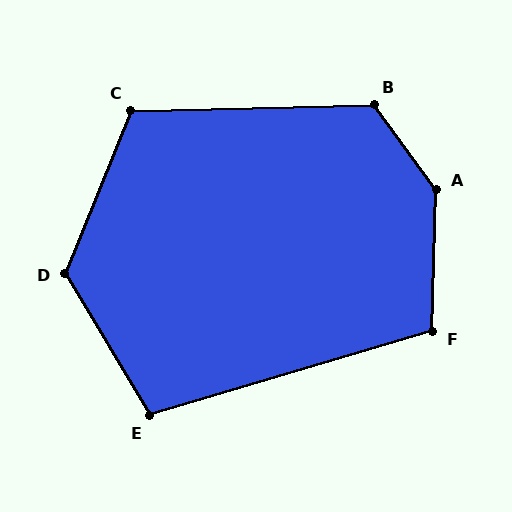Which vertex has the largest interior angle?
A, at approximately 143 degrees.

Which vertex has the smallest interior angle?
E, at approximately 104 degrees.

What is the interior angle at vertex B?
Approximately 125 degrees (obtuse).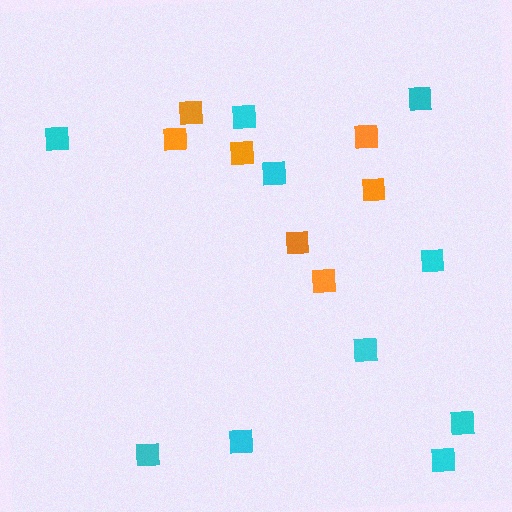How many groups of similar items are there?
There are 2 groups: one group of cyan squares (10) and one group of orange squares (7).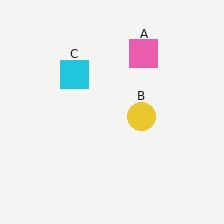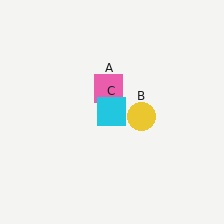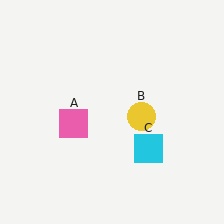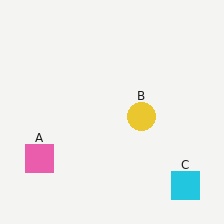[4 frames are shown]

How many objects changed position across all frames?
2 objects changed position: pink square (object A), cyan square (object C).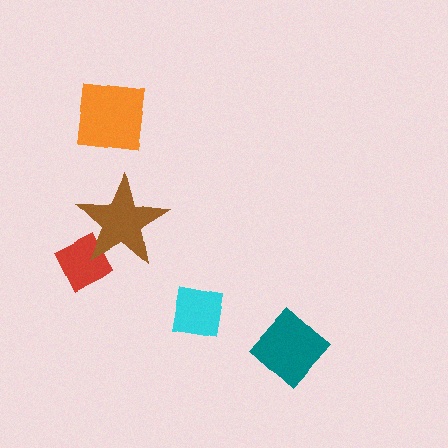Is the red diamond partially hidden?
Yes, it is partially covered by another shape.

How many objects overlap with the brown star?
1 object overlaps with the brown star.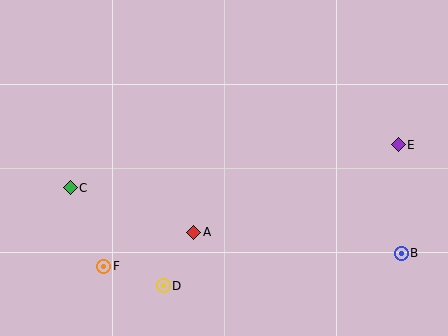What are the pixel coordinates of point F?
Point F is at (104, 266).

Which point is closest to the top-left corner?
Point C is closest to the top-left corner.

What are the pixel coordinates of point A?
Point A is at (194, 232).